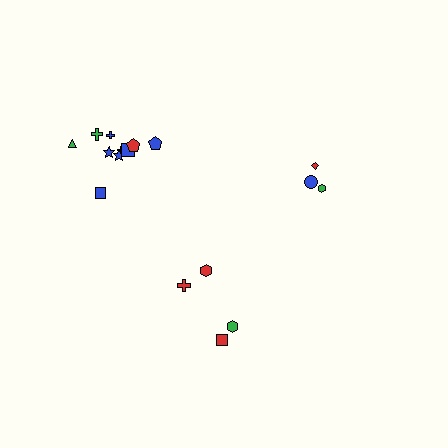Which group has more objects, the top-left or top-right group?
The top-left group.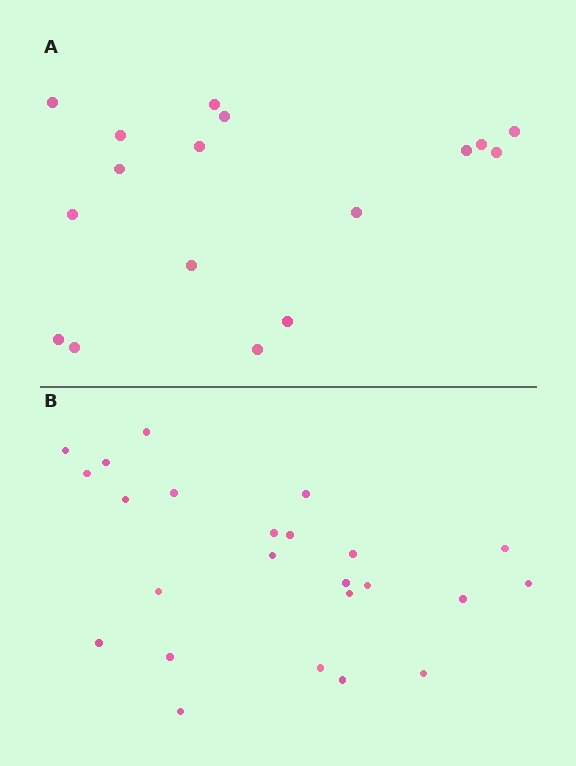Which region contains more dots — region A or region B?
Region B (the bottom region) has more dots.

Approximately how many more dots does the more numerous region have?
Region B has roughly 8 or so more dots than region A.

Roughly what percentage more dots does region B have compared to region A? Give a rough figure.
About 40% more.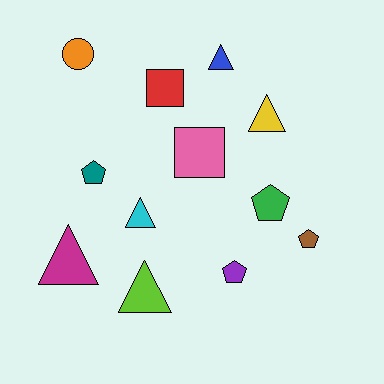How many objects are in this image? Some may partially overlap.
There are 12 objects.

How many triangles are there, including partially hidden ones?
There are 5 triangles.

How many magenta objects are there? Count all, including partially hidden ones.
There is 1 magenta object.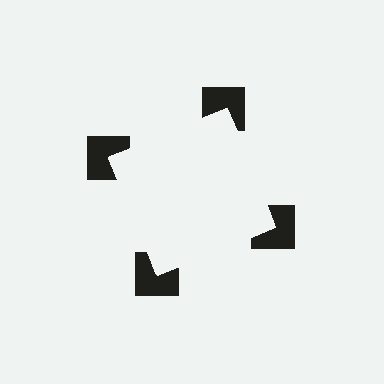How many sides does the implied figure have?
4 sides.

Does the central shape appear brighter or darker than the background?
It typically appears slightly brighter than the background, even though no actual brightness change is drawn.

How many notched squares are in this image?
There are 4 — one at each vertex of the illusory square.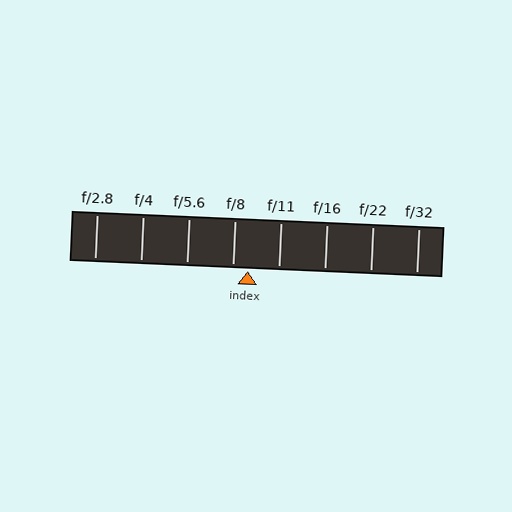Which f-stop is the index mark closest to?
The index mark is closest to f/8.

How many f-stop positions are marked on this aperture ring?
There are 8 f-stop positions marked.